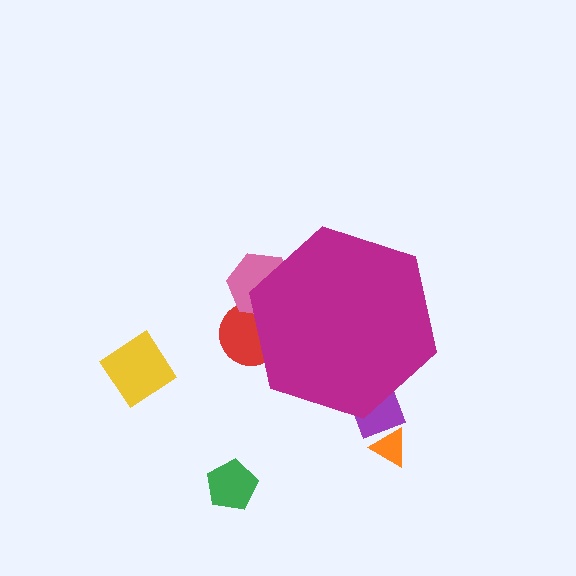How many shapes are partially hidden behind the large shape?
3 shapes are partially hidden.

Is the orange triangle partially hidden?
No, the orange triangle is fully visible.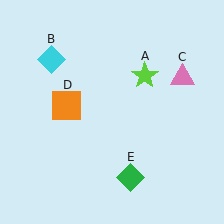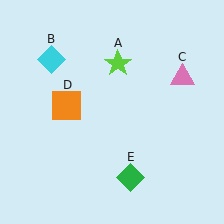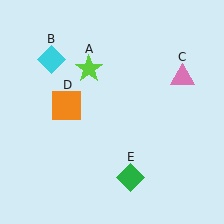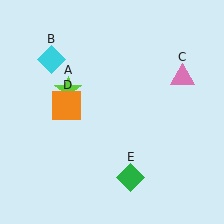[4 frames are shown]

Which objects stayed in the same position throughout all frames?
Cyan diamond (object B) and pink triangle (object C) and orange square (object D) and green diamond (object E) remained stationary.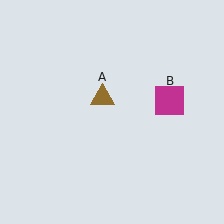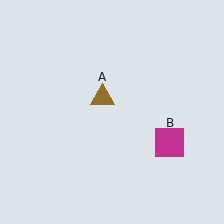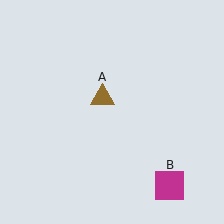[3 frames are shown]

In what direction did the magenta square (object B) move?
The magenta square (object B) moved down.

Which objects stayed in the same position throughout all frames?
Brown triangle (object A) remained stationary.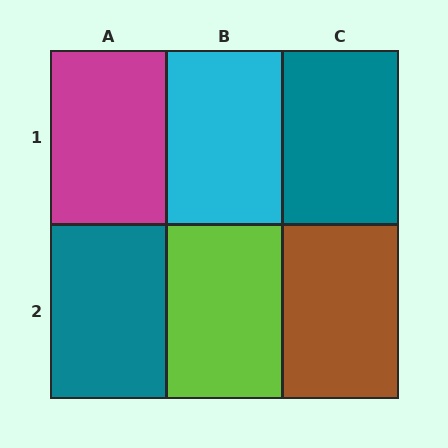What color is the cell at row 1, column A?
Magenta.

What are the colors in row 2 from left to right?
Teal, lime, brown.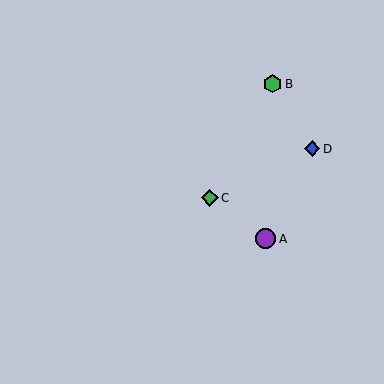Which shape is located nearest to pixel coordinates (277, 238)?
The purple circle (labeled A) at (266, 239) is nearest to that location.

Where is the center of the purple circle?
The center of the purple circle is at (266, 239).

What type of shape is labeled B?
Shape B is a green hexagon.